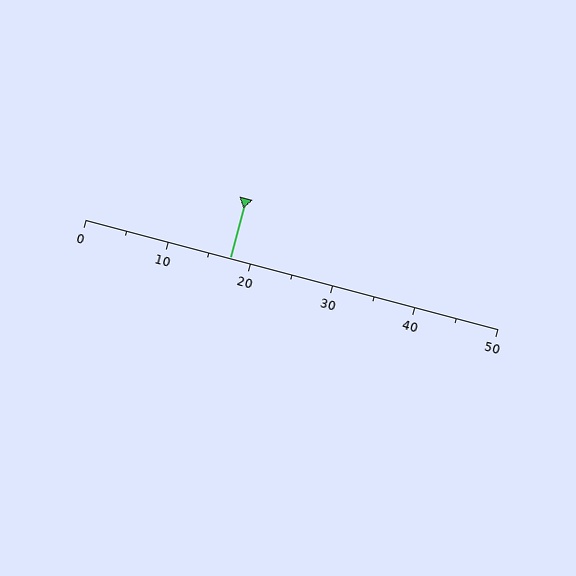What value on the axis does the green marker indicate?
The marker indicates approximately 17.5.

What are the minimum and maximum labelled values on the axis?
The axis runs from 0 to 50.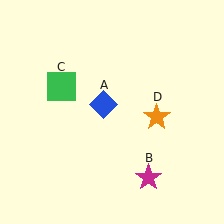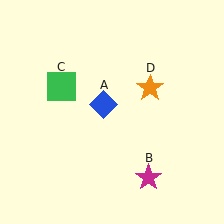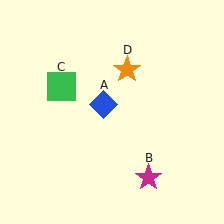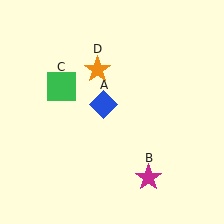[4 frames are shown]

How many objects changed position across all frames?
1 object changed position: orange star (object D).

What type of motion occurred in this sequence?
The orange star (object D) rotated counterclockwise around the center of the scene.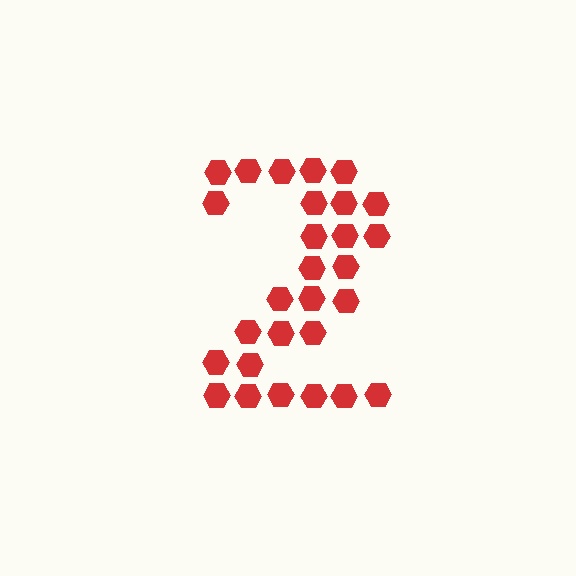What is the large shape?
The large shape is the digit 2.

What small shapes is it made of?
It is made of small hexagons.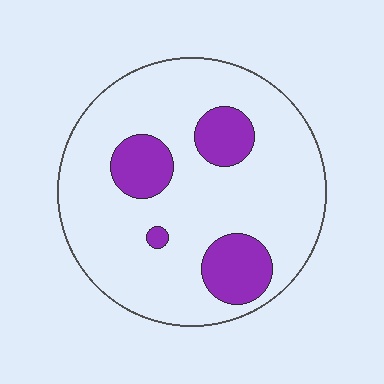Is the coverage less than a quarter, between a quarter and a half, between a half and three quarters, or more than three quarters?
Less than a quarter.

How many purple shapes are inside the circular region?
4.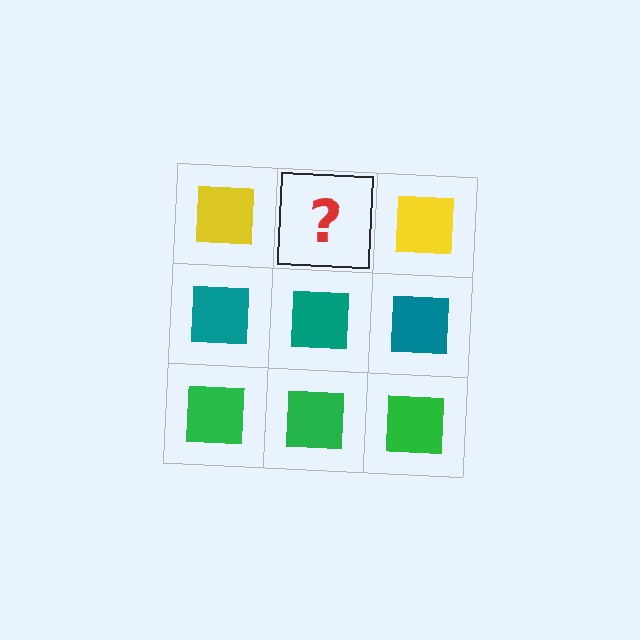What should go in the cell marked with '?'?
The missing cell should contain a yellow square.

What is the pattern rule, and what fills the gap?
The rule is that each row has a consistent color. The gap should be filled with a yellow square.